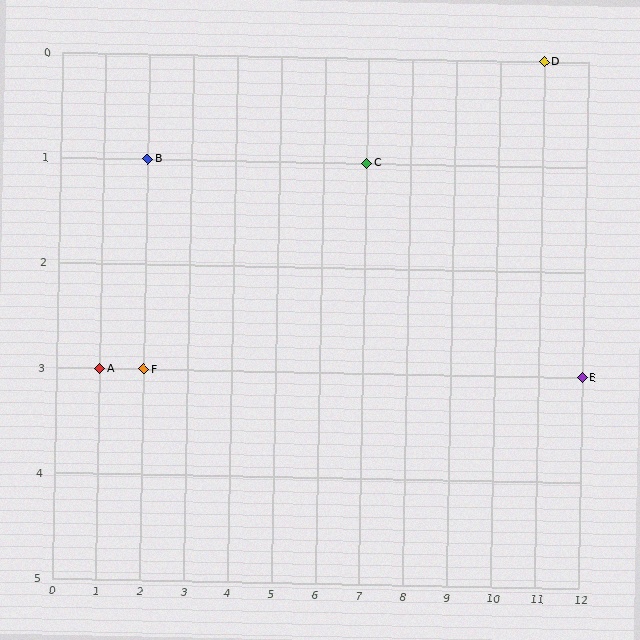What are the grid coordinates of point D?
Point D is at grid coordinates (11, 0).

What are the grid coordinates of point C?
Point C is at grid coordinates (7, 1).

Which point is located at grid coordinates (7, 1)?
Point C is at (7, 1).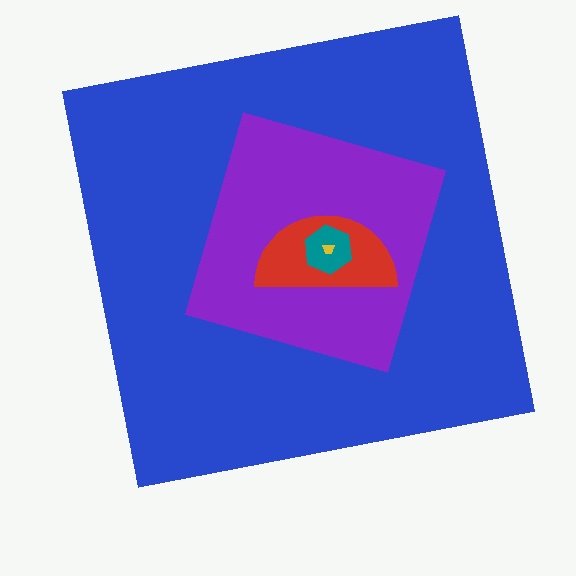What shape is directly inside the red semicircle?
The teal hexagon.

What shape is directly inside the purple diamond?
The red semicircle.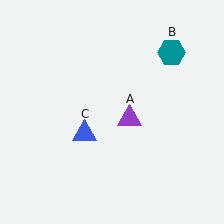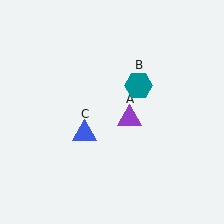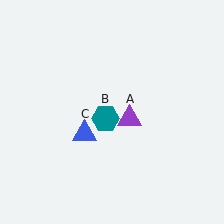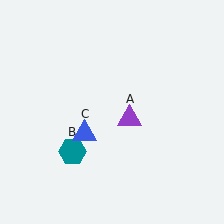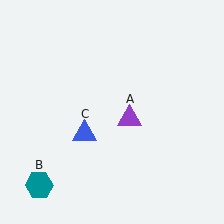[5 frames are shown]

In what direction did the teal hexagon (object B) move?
The teal hexagon (object B) moved down and to the left.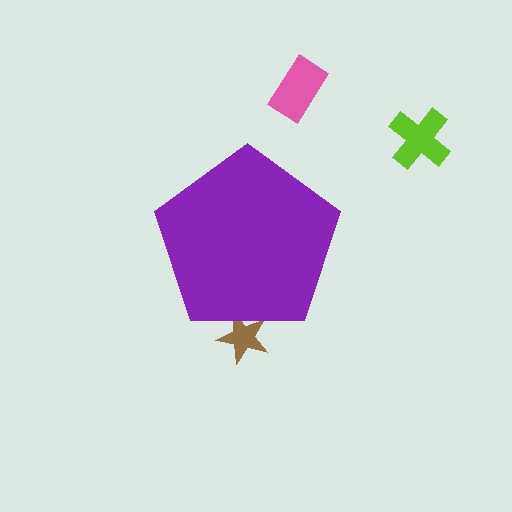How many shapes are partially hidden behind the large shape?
1 shape is partially hidden.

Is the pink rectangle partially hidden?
No, the pink rectangle is fully visible.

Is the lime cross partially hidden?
No, the lime cross is fully visible.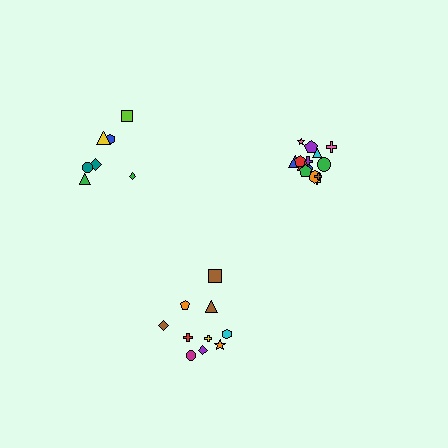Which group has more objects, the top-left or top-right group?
The top-right group.